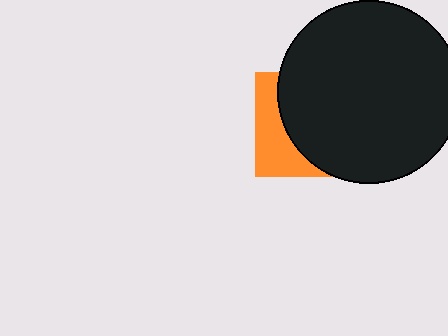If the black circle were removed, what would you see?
You would see the complete orange square.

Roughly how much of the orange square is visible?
A small part of it is visible (roughly 33%).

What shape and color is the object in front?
The object in front is a black circle.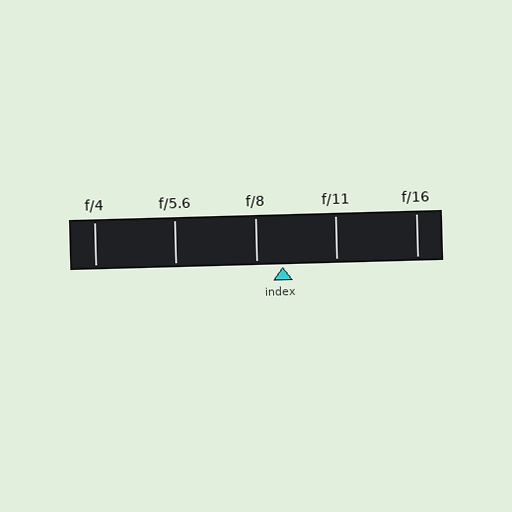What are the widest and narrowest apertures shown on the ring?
The widest aperture shown is f/4 and the narrowest is f/16.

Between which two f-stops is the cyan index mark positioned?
The index mark is between f/8 and f/11.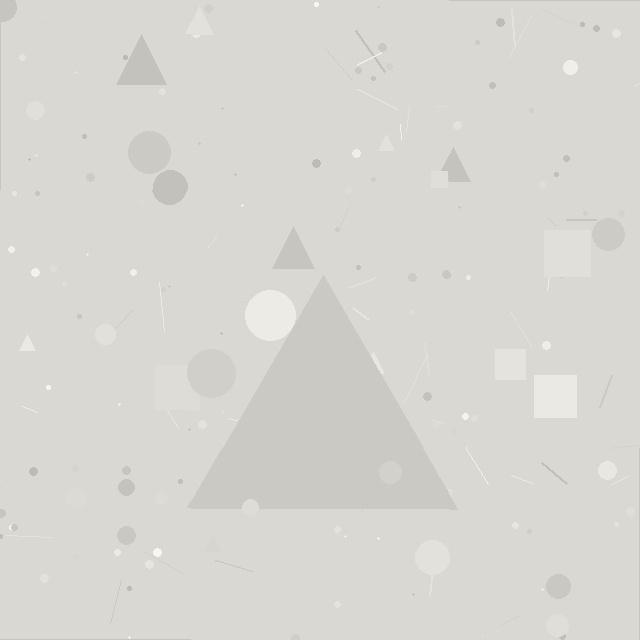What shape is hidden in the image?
A triangle is hidden in the image.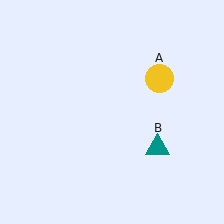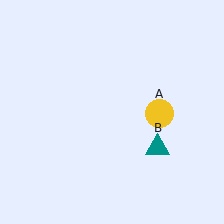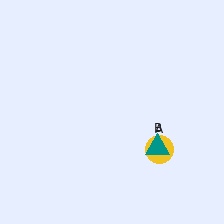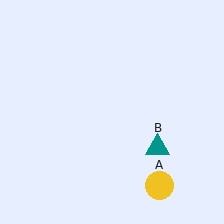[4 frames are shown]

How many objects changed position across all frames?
1 object changed position: yellow circle (object A).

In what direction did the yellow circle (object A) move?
The yellow circle (object A) moved down.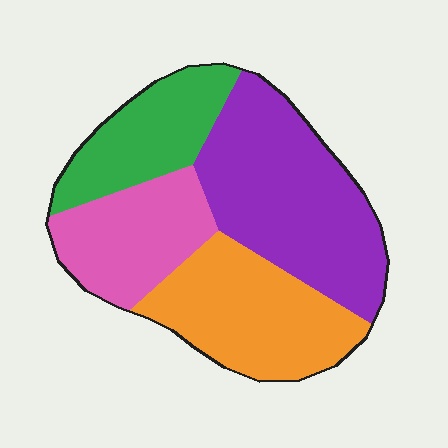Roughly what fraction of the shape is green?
Green covers 18% of the shape.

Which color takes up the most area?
Purple, at roughly 35%.